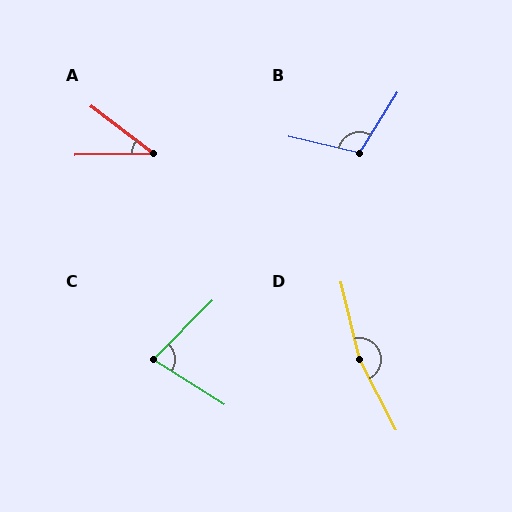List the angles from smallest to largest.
A (38°), C (77°), B (109°), D (166°).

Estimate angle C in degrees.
Approximately 77 degrees.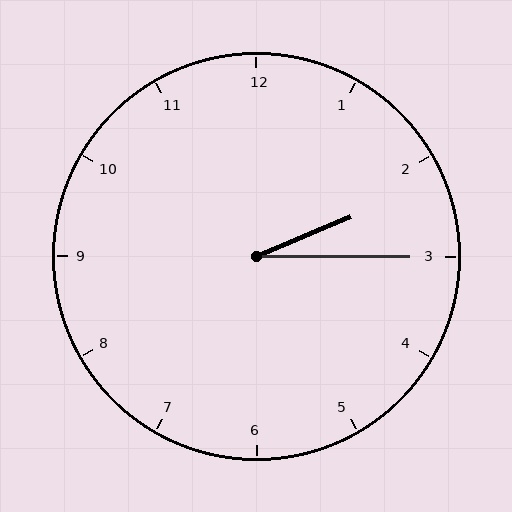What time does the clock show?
2:15.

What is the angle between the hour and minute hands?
Approximately 22 degrees.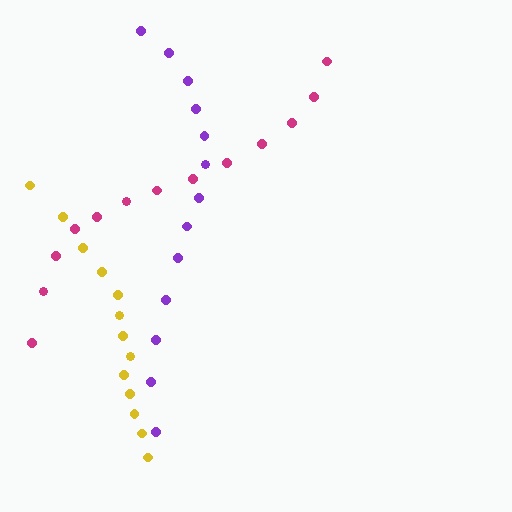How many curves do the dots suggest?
There are 3 distinct paths.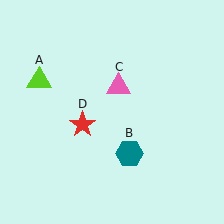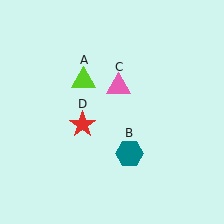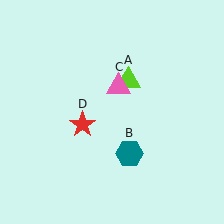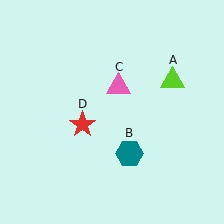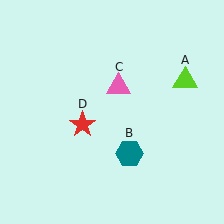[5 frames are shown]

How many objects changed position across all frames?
1 object changed position: lime triangle (object A).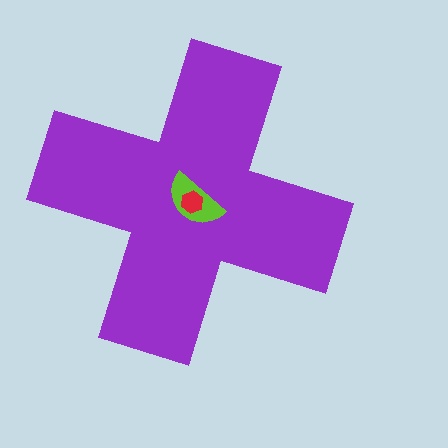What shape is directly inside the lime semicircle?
The red hexagon.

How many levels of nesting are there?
3.